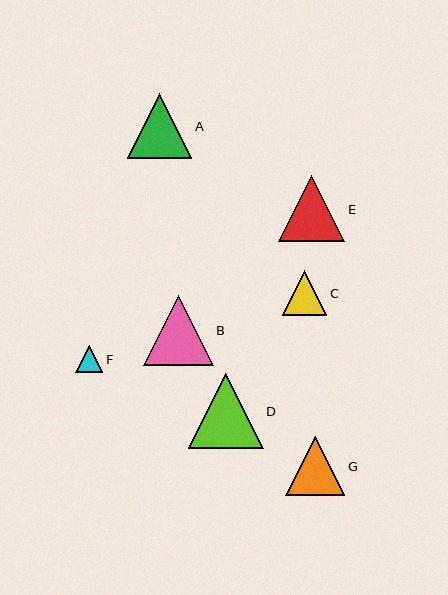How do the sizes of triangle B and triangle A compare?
Triangle B and triangle A are approximately the same size.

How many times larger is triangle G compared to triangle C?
Triangle G is approximately 1.3 times the size of triangle C.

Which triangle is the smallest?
Triangle F is the smallest with a size of approximately 27 pixels.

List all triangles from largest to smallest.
From largest to smallest: D, B, E, A, G, C, F.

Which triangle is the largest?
Triangle D is the largest with a size of approximately 75 pixels.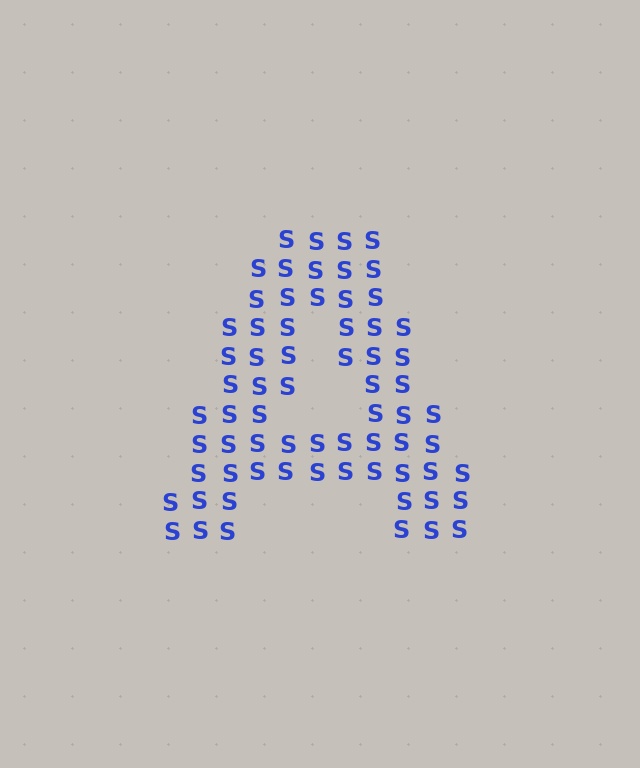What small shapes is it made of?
It is made of small letter S's.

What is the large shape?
The large shape is the letter A.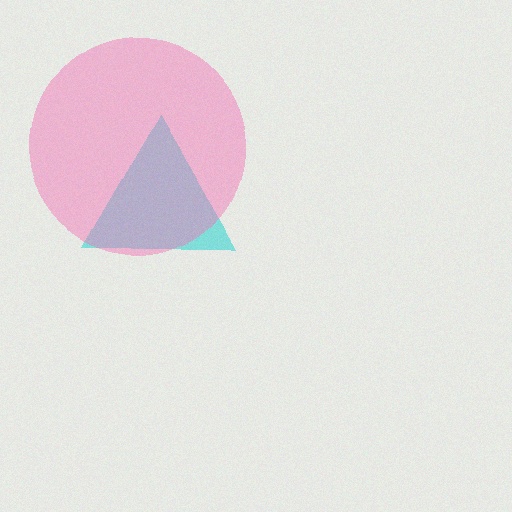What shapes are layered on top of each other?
The layered shapes are: a cyan triangle, a pink circle.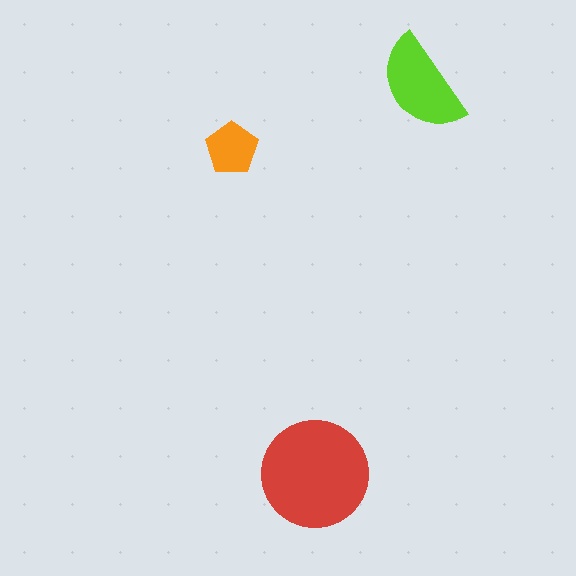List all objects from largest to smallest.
The red circle, the lime semicircle, the orange pentagon.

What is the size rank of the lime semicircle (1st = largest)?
2nd.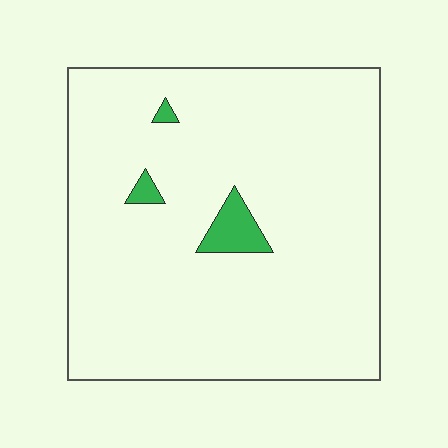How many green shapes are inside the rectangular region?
3.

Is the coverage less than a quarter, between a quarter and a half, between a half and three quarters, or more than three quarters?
Less than a quarter.